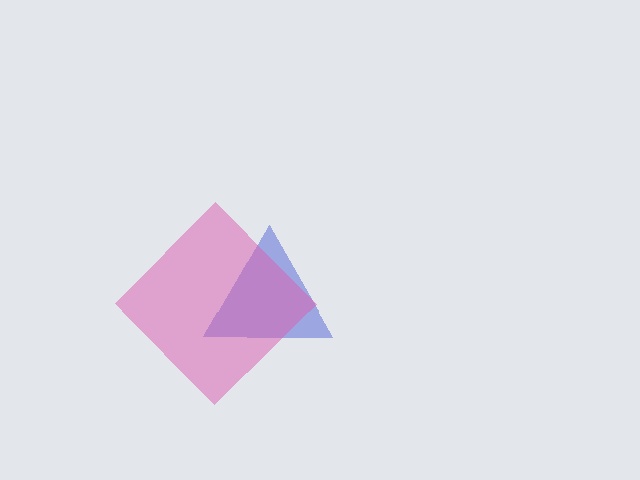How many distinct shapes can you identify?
There are 2 distinct shapes: a blue triangle, a pink diamond.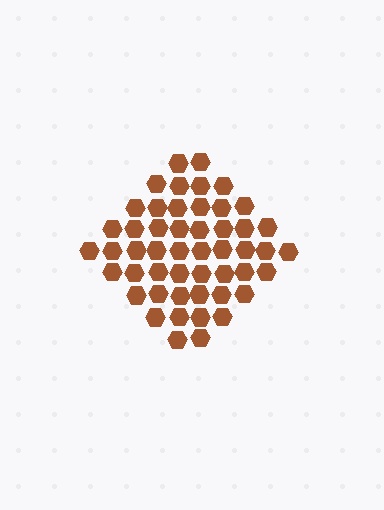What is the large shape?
The large shape is a diamond.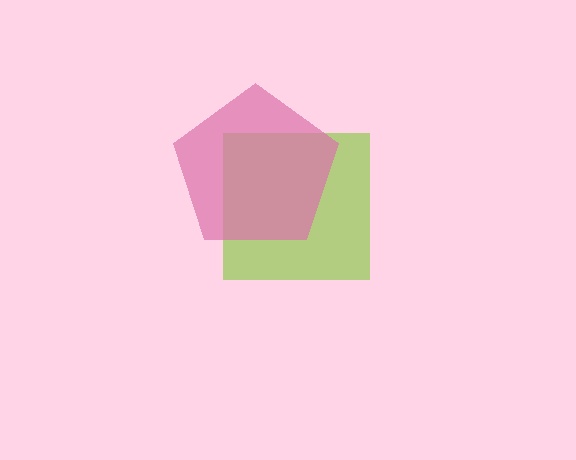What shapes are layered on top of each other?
The layered shapes are: a lime square, a pink pentagon.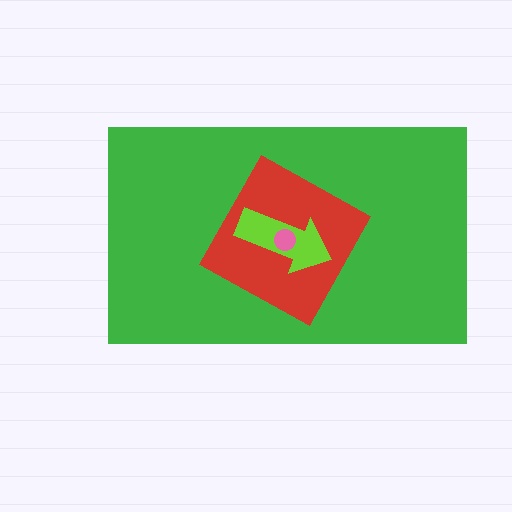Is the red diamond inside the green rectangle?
Yes.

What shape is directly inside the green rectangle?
The red diamond.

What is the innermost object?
The pink circle.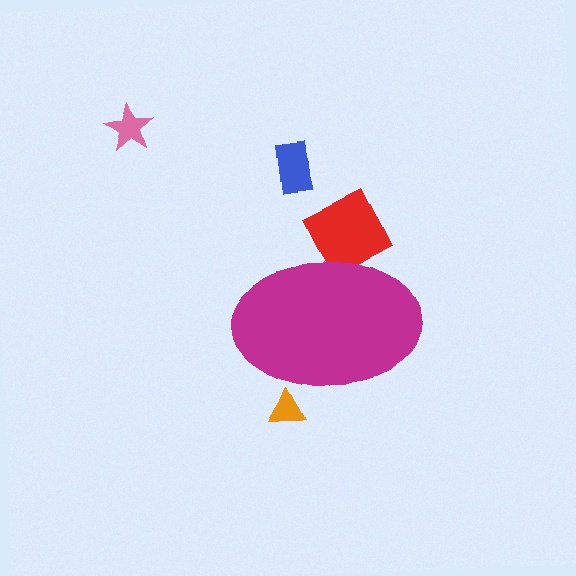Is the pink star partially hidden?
No, the pink star is fully visible.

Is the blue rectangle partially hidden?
No, the blue rectangle is fully visible.